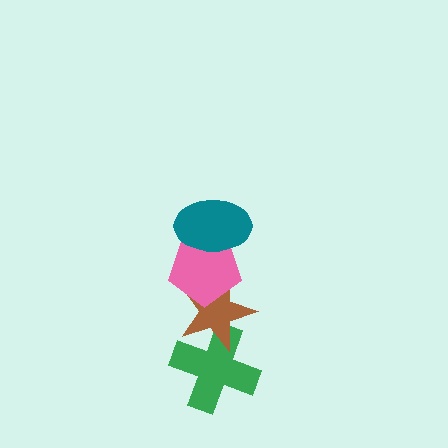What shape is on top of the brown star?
The pink pentagon is on top of the brown star.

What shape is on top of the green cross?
The brown star is on top of the green cross.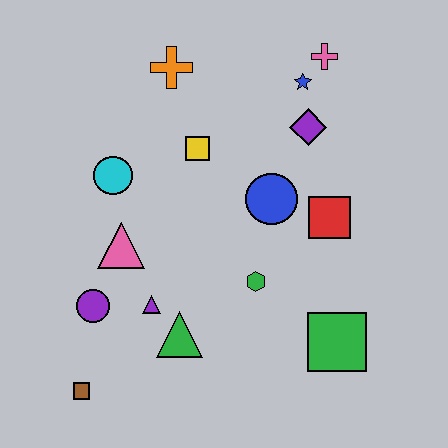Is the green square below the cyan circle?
Yes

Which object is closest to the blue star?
The pink cross is closest to the blue star.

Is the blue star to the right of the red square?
No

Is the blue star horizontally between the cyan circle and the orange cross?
No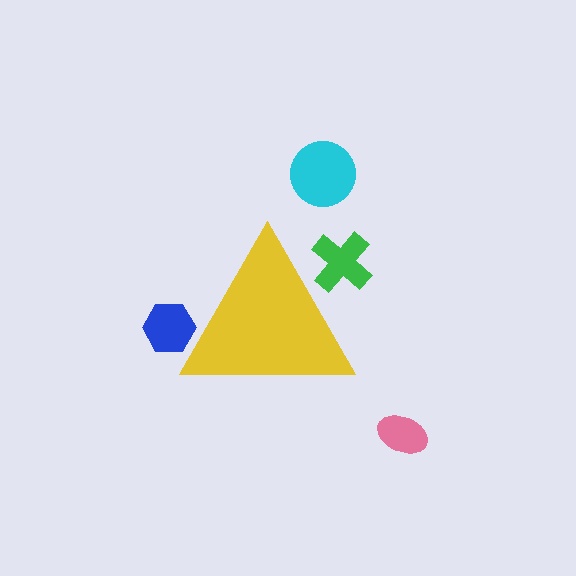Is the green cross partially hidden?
Yes, the green cross is partially hidden behind the yellow triangle.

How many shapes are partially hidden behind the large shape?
2 shapes are partially hidden.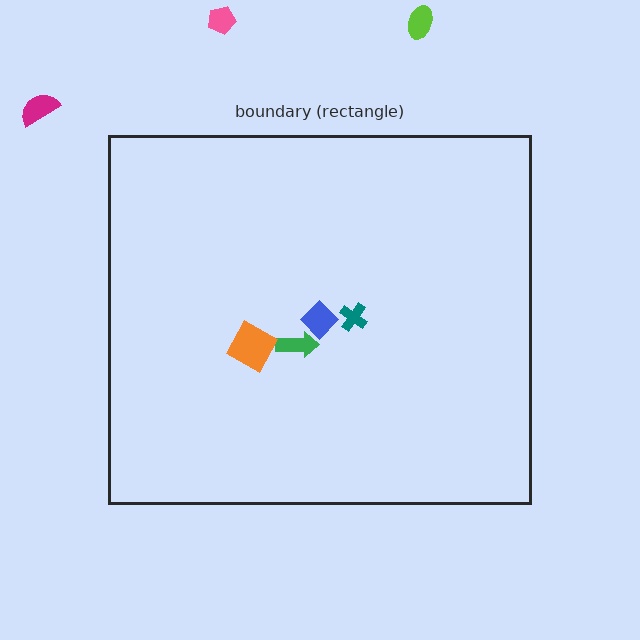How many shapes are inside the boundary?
4 inside, 3 outside.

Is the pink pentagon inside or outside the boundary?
Outside.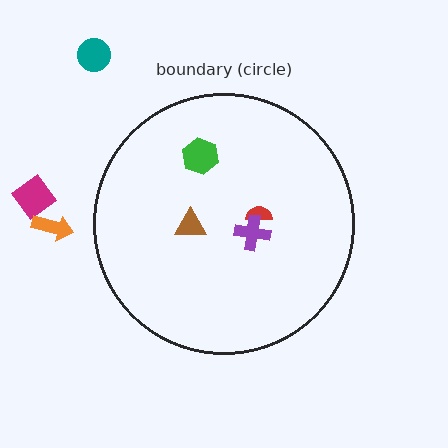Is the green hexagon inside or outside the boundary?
Inside.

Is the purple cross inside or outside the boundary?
Inside.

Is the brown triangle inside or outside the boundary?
Inside.